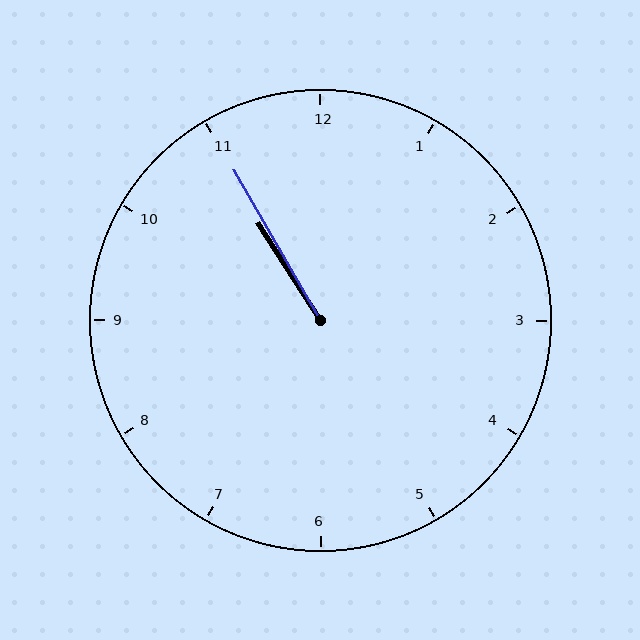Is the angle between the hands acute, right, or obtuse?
It is acute.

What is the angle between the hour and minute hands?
Approximately 2 degrees.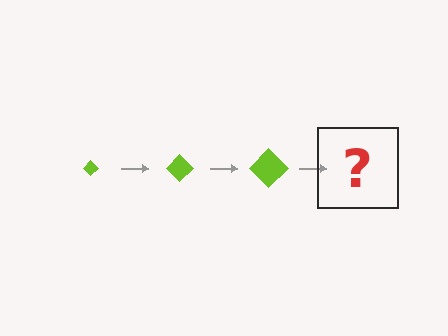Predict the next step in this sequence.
The next step is a lime diamond, larger than the previous one.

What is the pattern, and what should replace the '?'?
The pattern is that the diamond gets progressively larger each step. The '?' should be a lime diamond, larger than the previous one.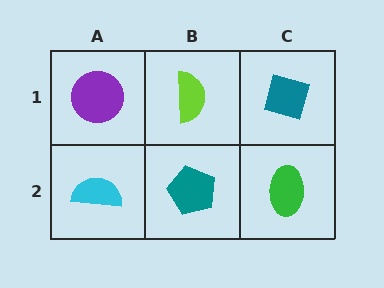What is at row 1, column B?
A lime semicircle.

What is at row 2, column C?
A green ellipse.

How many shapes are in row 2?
3 shapes.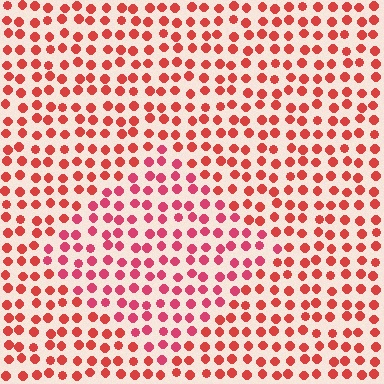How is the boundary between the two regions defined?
The boundary is defined purely by a slight shift in hue (about 20 degrees). Spacing, size, and orientation are identical on both sides.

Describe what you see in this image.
The image is filled with small red elements in a uniform arrangement. A diamond-shaped region is visible where the elements are tinted to a slightly different hue, forming a subtle color boundary.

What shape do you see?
I see a diamond.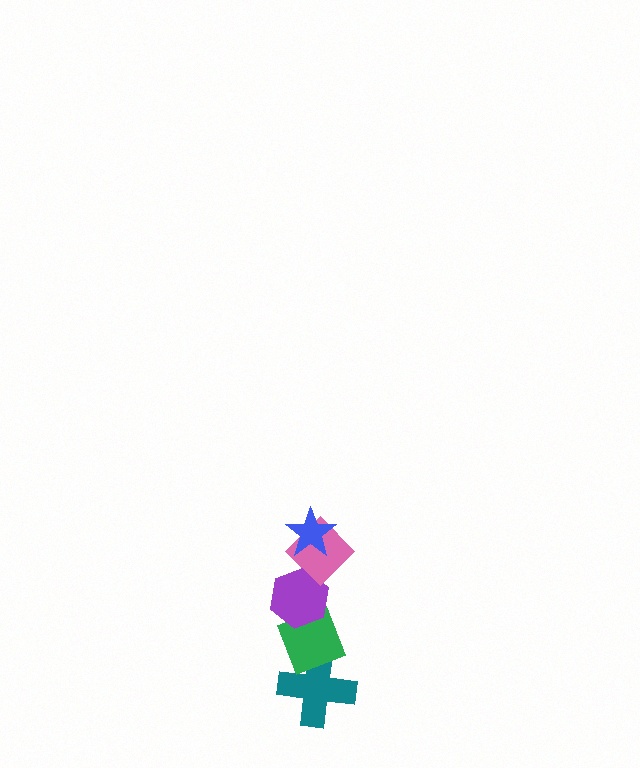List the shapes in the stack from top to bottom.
From top to bottom: the blue star, the pink diamond, the purple hexagon, the green diamond, the teal cross.